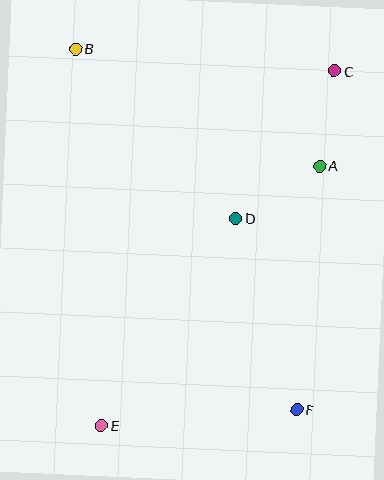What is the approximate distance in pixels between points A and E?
The distance between A and E is approximately 339 pixels.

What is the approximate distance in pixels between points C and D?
The distance between C and D is approximately 177 pixels.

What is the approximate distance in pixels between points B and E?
The distance between B and E is approximately 378 pixels.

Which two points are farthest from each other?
Points C and E are farthest from each other.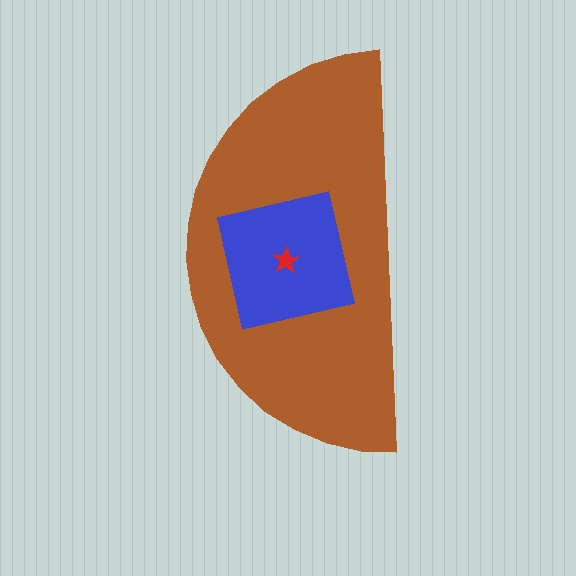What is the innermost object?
The red star.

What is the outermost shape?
The brown semicircle.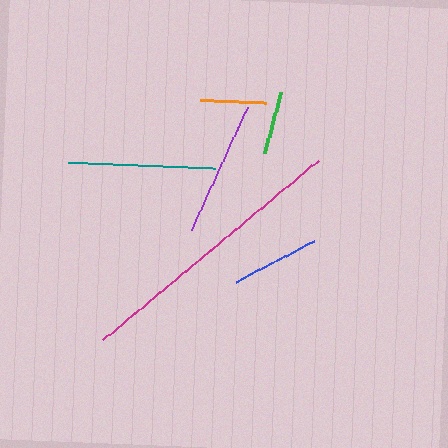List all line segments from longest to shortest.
From longest to shortest: magenta, teal, purple, blue, orange, green.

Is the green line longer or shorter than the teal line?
The teal line is longer than the green line.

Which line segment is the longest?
The magenta line is the longest at approximately 280 pixels.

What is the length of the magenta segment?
The magenta segment is approximately 280 pixels long.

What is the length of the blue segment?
The blue segment is approximately 89 pixels long.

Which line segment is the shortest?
The green line is the shortest at approximately 62 pixels.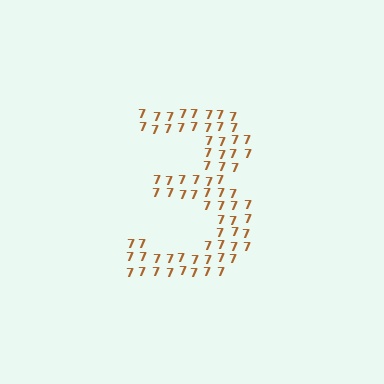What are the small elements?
The small elements are digit 7's.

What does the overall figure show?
The overall figure shows the digit 3.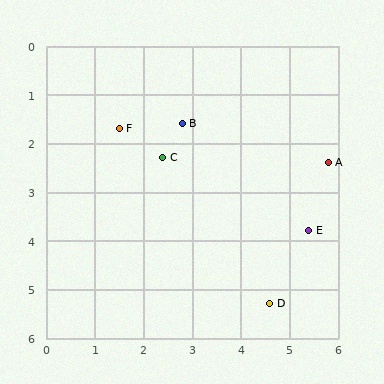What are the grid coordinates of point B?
Point B is at approximately (2.8, 1.6).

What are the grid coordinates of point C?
Point C is at approximately (2.4, 2.3).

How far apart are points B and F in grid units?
Points B and F are about 1.3 grid units apart.